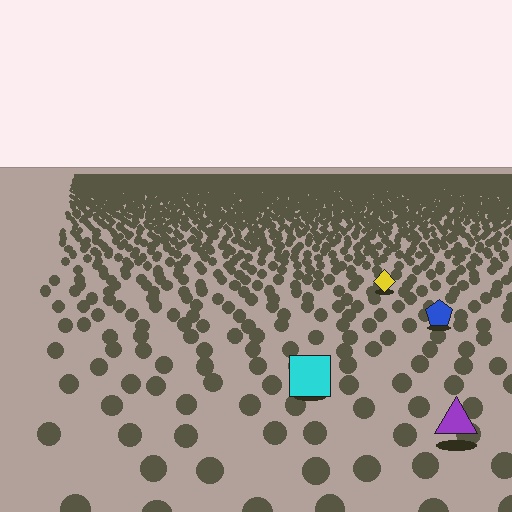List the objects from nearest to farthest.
From nearest to farthest: the purple triangle, the cyan square, the blue pentagon, the yellow diamond.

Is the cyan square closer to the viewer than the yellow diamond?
Yes. The cyan square is closer — you can tell from the texture gradient: the ground texture is coarser near it.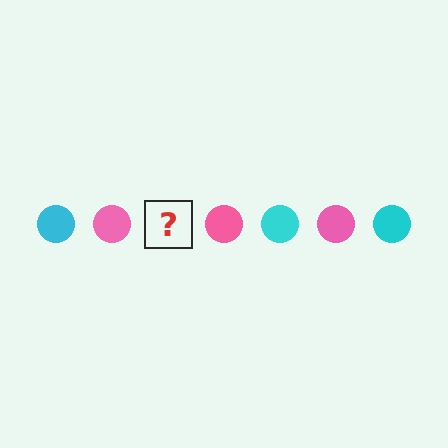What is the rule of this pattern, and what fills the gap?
The rule is that the pattern cycles through cyan, pink circles. The gap should be filled with a cyan circle.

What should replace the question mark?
The question mark should be replaced with a cyan circle.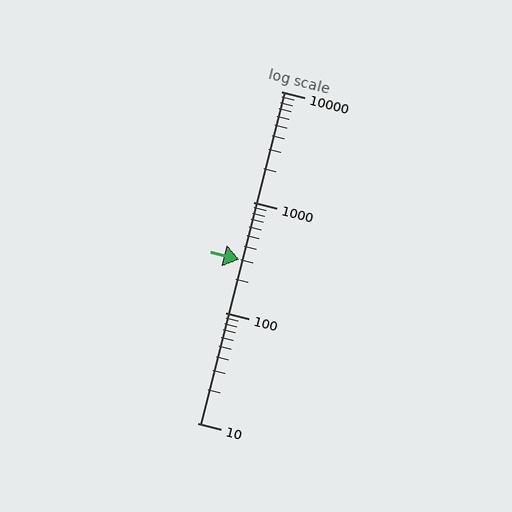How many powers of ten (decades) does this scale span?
The scale spans 3 decades, from 10 to 10000.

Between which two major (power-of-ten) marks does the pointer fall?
The pointer is between 100 and 1000.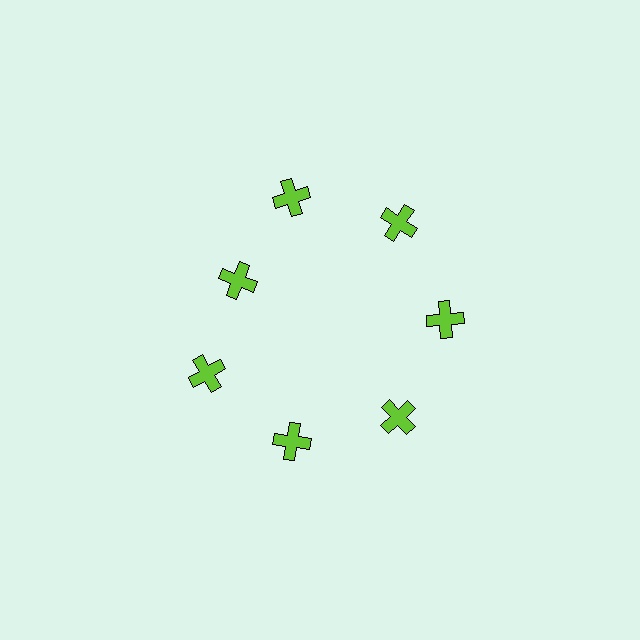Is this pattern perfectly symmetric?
No. The 7 lime crosses are arranged in a ring, but one element near the 10 o'clock position is pulled inward toward the center, breaking the 7-fold rotational symmetry.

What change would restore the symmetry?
The symmetry would be restored by moving it outward, back onto the ring so that all 7 crosses sit at equal angles and equal distance from the center.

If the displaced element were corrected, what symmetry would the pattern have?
It would have 7-fold rotational symmetry — the pattern would map onto itself every 51 degrees.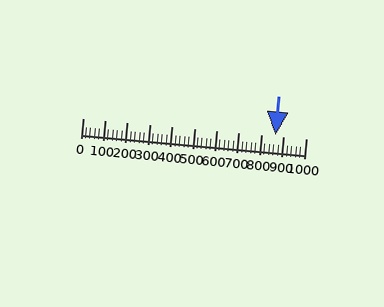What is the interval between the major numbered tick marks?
The major tick marks are spaced 100 units apart.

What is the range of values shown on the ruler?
The ruler shows values from 0 to 1000.